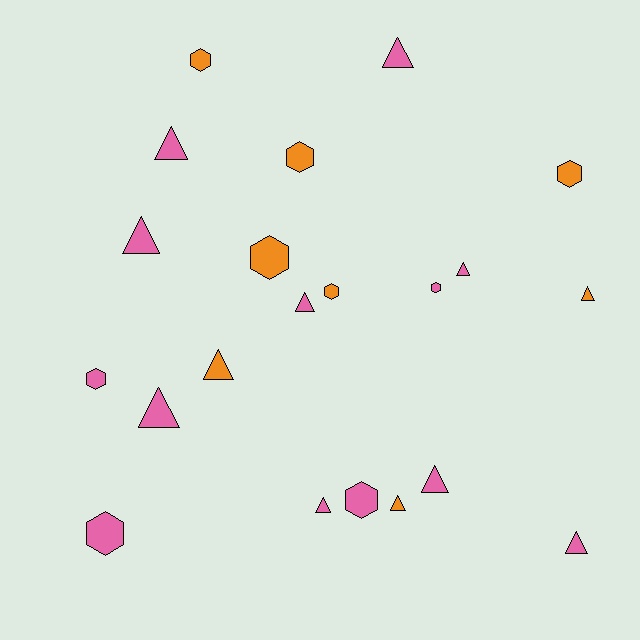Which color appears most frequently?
Pink, with 13 objects.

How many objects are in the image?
There are 21 objects.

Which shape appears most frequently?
Triangle, with 12 objects.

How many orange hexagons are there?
There are 5 orange hexagons.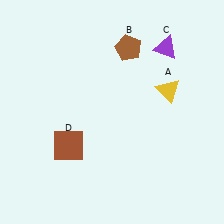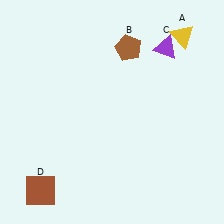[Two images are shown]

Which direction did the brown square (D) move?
The brown square (D) moved down.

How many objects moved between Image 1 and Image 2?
2 objects moved between the two images.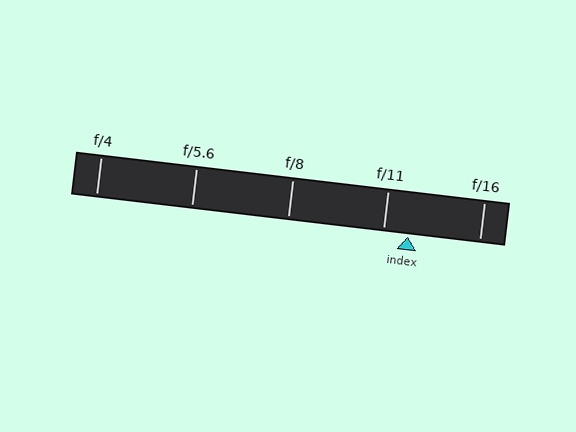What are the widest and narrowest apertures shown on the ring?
The widest aperture shown is f/4 and the narrowest is f/16.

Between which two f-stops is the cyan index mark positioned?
The index mark is between f/11 and f/16.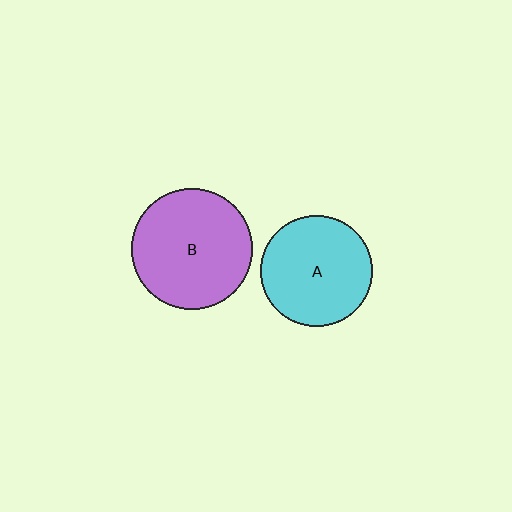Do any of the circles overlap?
No, none of the circles overlap.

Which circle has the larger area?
Circle B (purple).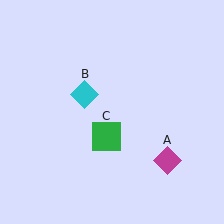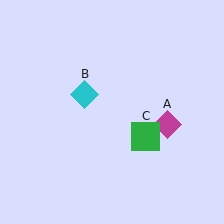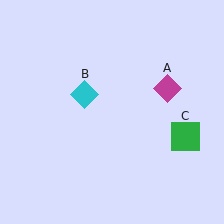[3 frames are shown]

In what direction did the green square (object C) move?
The green square (object C) moved right.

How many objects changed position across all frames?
2 objects changed position: magenta diamond (object A), green square (object C).